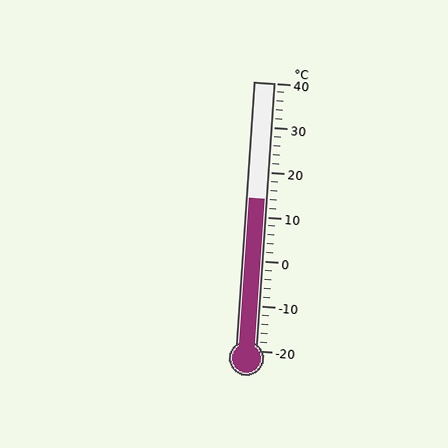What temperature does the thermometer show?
The thermometer shows approximately 14°C.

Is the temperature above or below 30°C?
The temperature is below 30°C.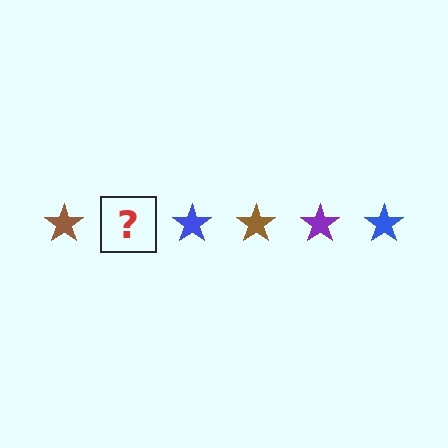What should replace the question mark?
The question mark should be replaced with a purple star.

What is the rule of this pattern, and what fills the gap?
The rule is that the pattern cycles through brown, purple, blue stars. The gap should be filled with a purple star.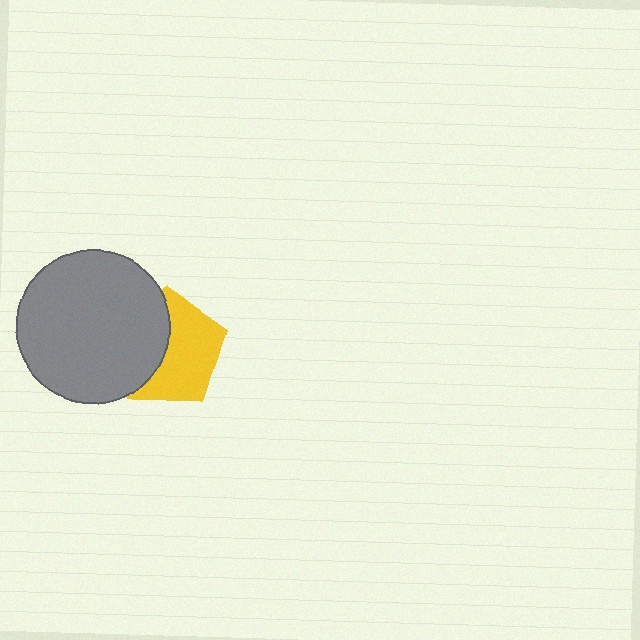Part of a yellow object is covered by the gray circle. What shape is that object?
It is a pentagon.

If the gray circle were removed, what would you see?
You would see the complete yellow pentagon.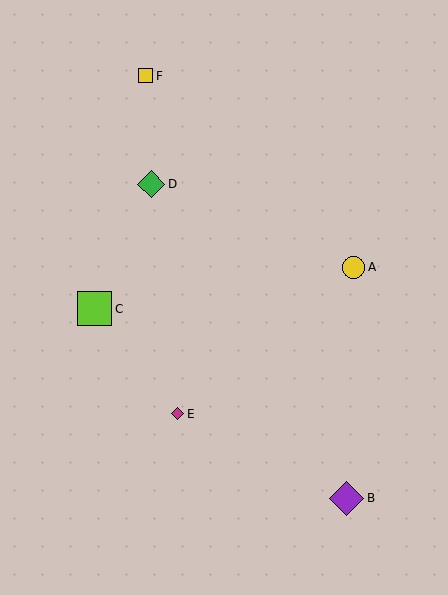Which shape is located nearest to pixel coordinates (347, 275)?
The yellow circle (labeled A) at (354, 267) is nearest to that location.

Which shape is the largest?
The lime square (labeled C) is the largest.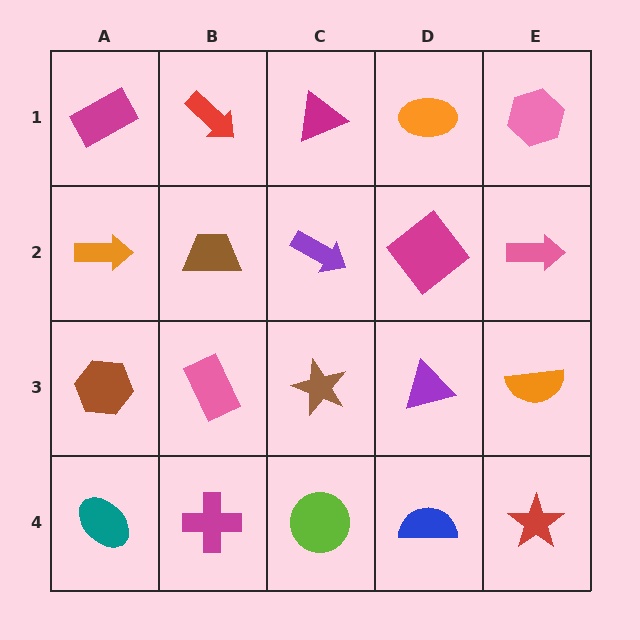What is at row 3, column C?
A brown star.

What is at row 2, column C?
A purple arrow.